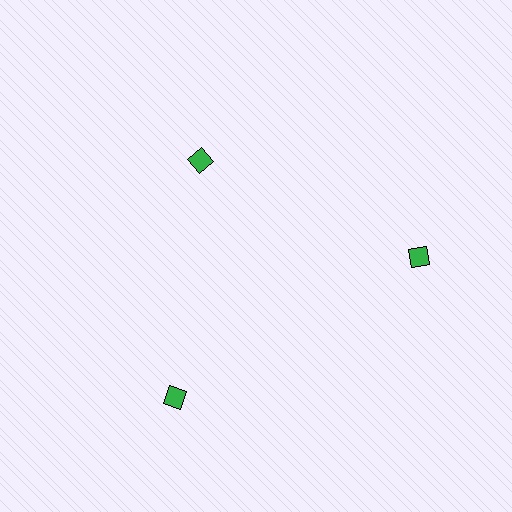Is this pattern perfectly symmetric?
No. The 3 green diamonds are arranged in a ring, but one element near the 11 o'clock position is pulled inward toward the center, breaking the 3-fold rotational symmetry.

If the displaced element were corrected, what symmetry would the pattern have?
It would have 3-fold rotational symmetry — the pattern would map onto itself every 120 degrees.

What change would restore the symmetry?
The symmetry would be restored by moving it outward, back onto the ring so that all 3 diamonds sit at equal angles and equal distance from the center.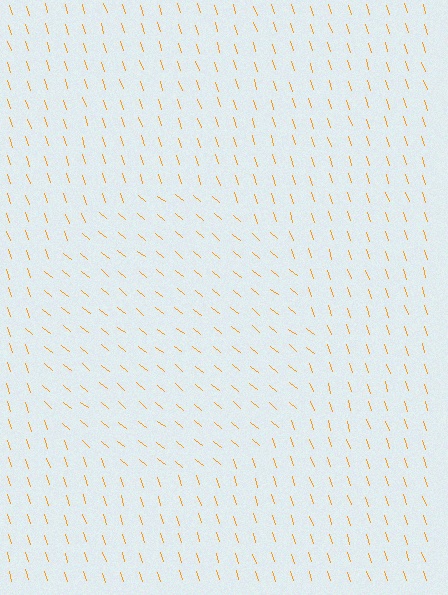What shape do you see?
I see a circle.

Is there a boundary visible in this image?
Yes, there is a texture boundary formed by a change in line orientation.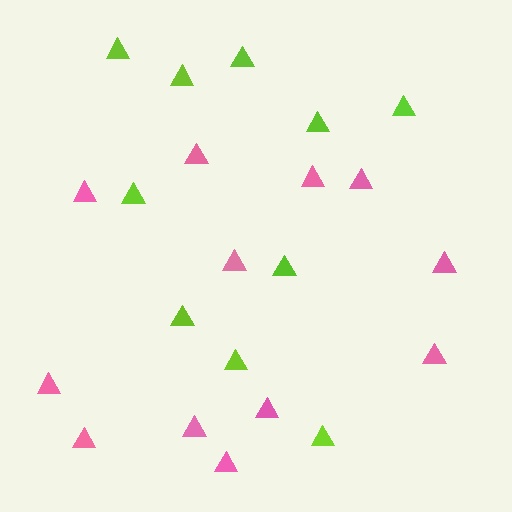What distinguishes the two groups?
There are 2 groups: one group of pink triangles (12) and one group of lime triangles (10).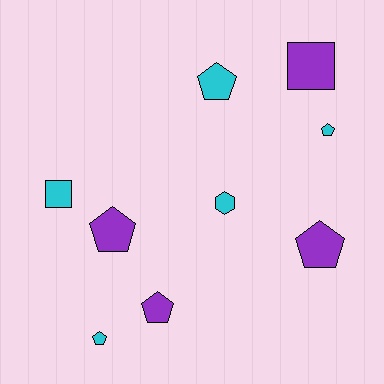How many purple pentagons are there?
There are 3 purple pentagons.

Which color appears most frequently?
Cyan, with 5 objects.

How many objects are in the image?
There are 9 objects.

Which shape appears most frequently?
Pentagon, with 6 objects.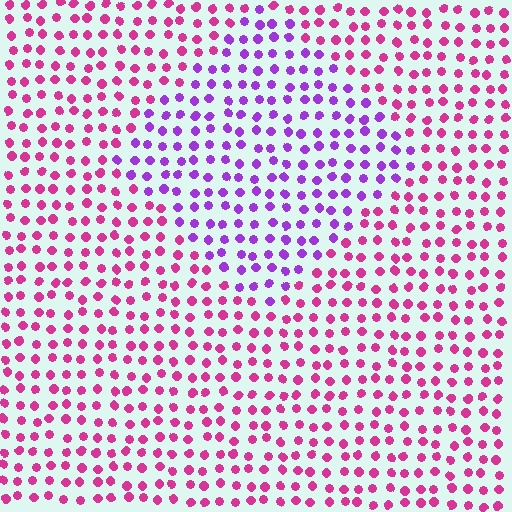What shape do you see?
I see a diamond.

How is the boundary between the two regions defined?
The boundary is defined purely by a slight shift in hue (about 45 degrees). Spacing, size, and orientation are identical on both sides.